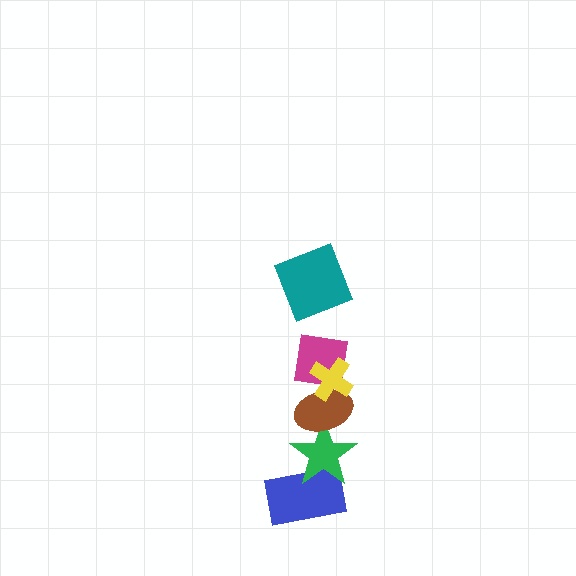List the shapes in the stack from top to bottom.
From top to bottom: the teal square, the yellow cross, the magenta square, the brown ellipse, the green star, the blue rectangle.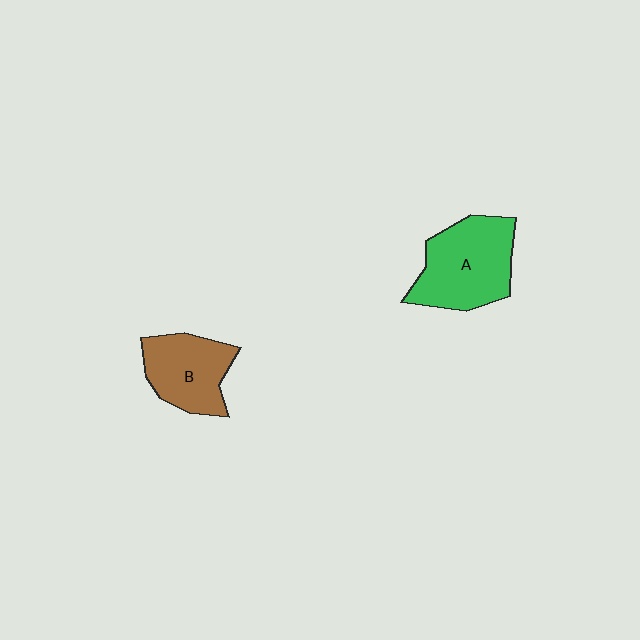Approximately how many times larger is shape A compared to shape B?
Approximately 1.3 times.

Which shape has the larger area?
Shape A (green).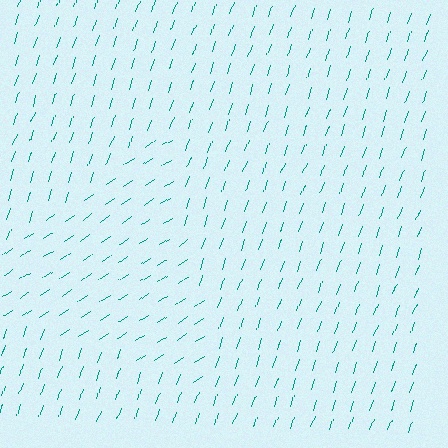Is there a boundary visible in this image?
Yes, there is a texture boundary formed by a change in line orientation.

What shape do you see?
I see a triangle.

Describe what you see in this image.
The image is filled with small teal line segments. A triangle region in the image has lines oriented differently from the surrounding lines, creating a visible texture boundary.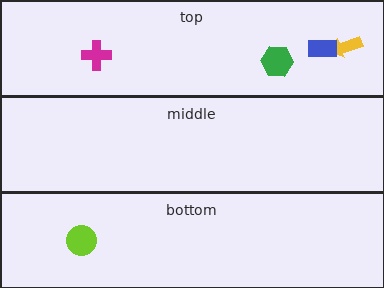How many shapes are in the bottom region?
1.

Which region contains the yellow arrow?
The top region.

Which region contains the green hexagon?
The top region.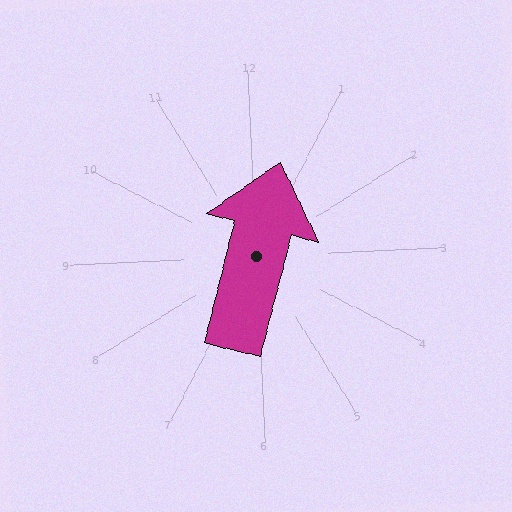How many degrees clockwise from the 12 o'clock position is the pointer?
Approximately 17 degrees.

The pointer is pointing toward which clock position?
Roughly 1 o'clock.